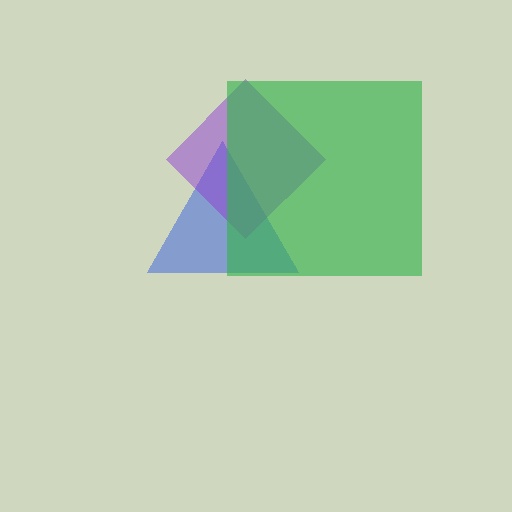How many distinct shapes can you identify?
There are 3 distinct shapes: a blue triangle, a purple diamond, a green square.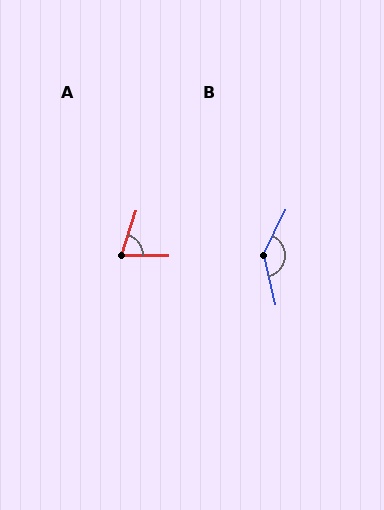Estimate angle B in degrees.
Approximately 141 degrees.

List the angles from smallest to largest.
A (73°), B (141°).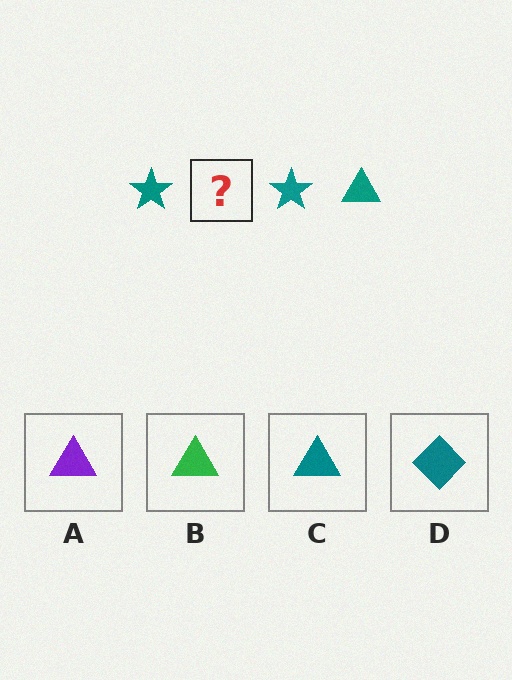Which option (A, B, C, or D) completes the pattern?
C.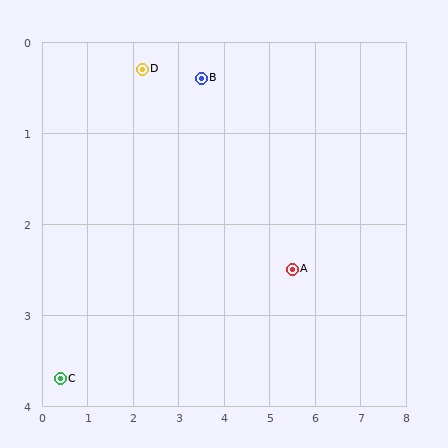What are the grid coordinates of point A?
Point A is at approximately (5.5, 2.5).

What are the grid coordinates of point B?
Point B is at approximately (3.5, 0.4).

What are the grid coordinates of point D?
Point D is at approximately (2.2, 0.3).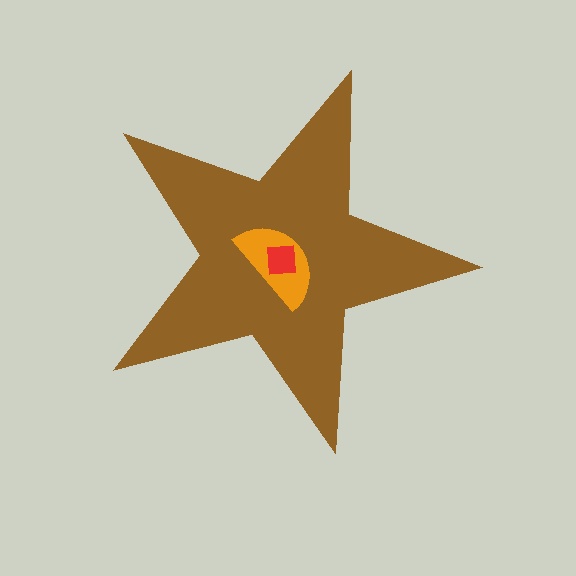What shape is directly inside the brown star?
The orange semicircle.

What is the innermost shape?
The red square.